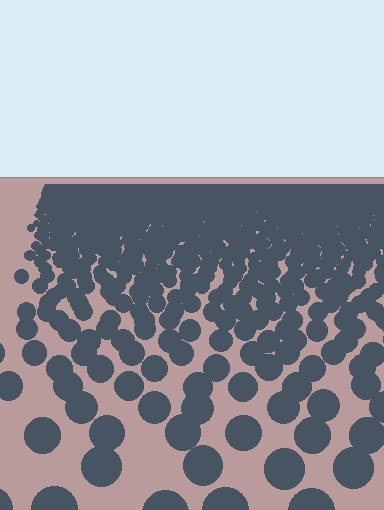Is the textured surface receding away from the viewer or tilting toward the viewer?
The surface is receding away from the viewer. Texture elements get smaller and denser toward the top.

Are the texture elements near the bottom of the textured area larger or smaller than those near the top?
Larger. Near the bottom, elements are closer to the viewer and appear at a bigger on-screen size.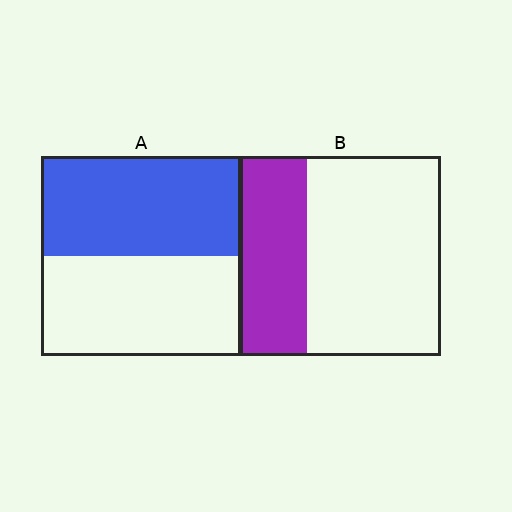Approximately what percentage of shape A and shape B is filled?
A is approximately 50% and B is approximately 35%.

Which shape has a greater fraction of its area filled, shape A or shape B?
Shape A.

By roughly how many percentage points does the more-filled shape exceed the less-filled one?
By roughly 15 percentage points (A over B).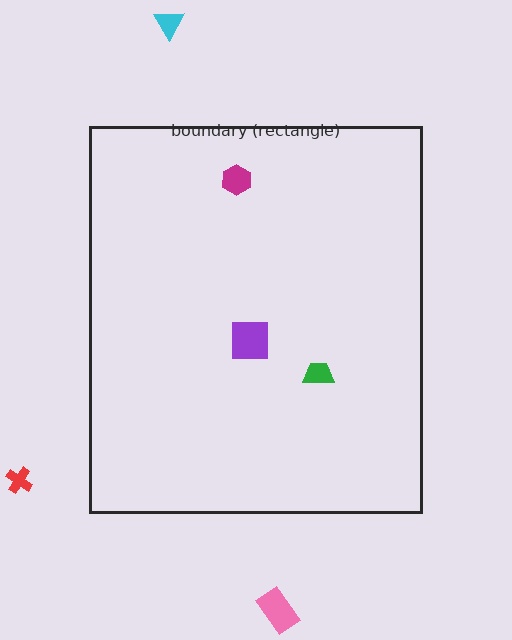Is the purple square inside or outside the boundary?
Inside.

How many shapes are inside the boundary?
3 inside, 3 outside.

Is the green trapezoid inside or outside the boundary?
Inside.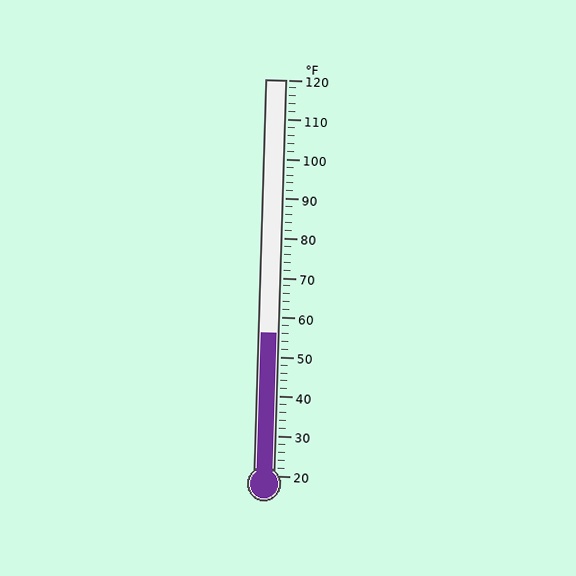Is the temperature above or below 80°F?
The temperature is below 80°F.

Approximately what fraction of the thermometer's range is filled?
The thermometer is filled to approximately 35% of its range.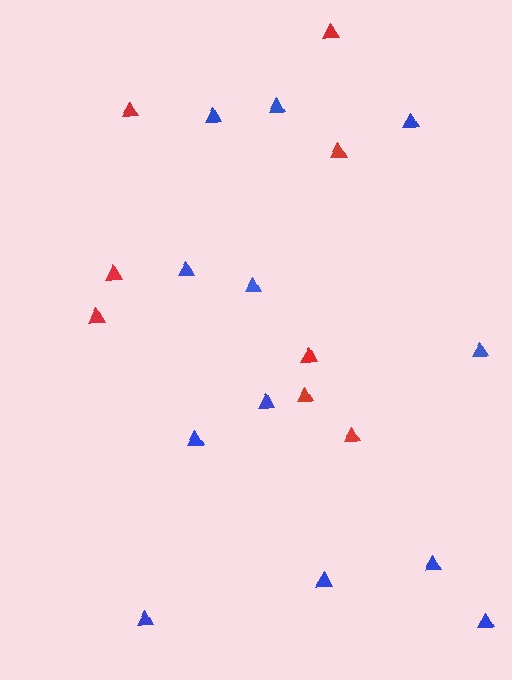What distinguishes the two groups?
There are 2 groups: one group of red triangles (8) and one group of blue triangles (12).